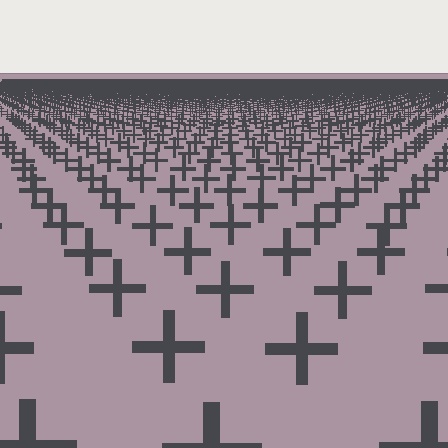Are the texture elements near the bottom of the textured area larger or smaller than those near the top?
Larger. Near the bottom, elements are closer to the viewer and appear at a bigger on-screen size.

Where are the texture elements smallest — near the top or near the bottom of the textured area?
Near the top.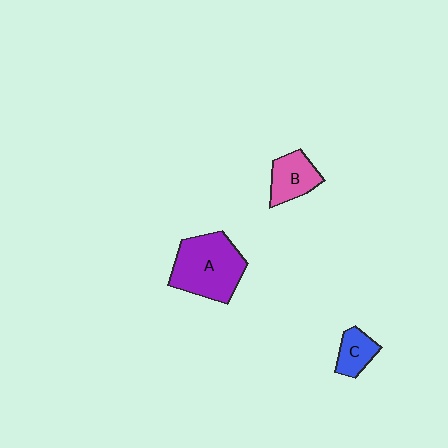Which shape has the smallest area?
Shape C (blue).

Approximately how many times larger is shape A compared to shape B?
Approximately 1.9 times.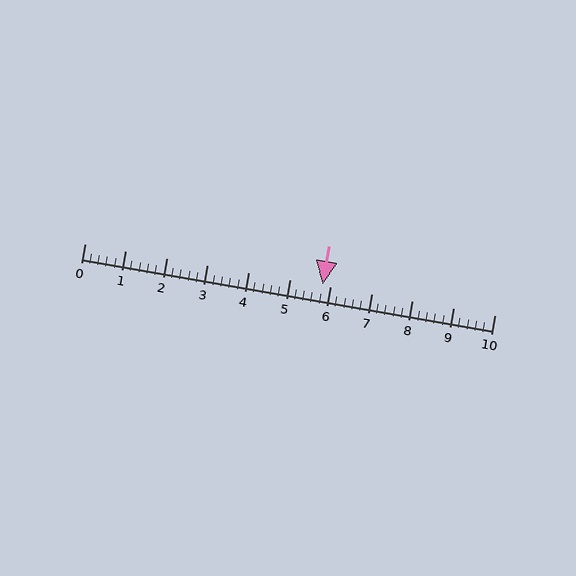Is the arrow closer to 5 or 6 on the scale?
The arrow is closer to 6.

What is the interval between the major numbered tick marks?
The major tick marks are spaced 1 units apart.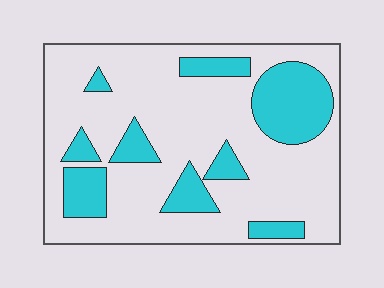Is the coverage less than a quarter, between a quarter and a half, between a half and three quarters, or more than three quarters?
Between a quarter and a half.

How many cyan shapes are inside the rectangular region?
9.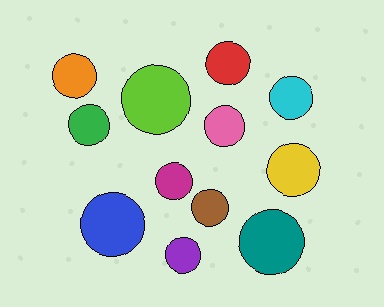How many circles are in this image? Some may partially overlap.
There are 12 circles.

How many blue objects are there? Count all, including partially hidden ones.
There is 1 blue object.